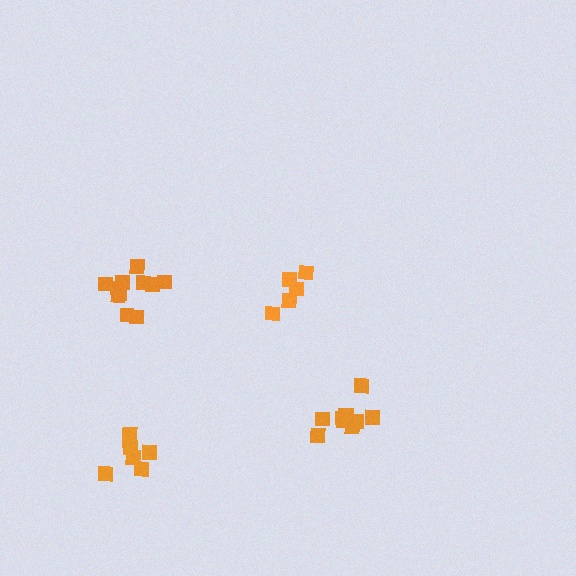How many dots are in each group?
Group 1: 5 dots, Group 2: 11 dots, Group 3: 10 dots, Group 4: 7 dots (33 total).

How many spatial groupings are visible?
There are 4 spatial groupings.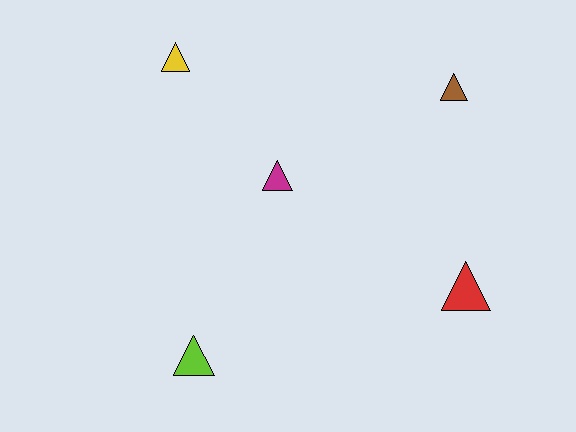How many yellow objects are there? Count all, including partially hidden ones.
There is 1 yellow object.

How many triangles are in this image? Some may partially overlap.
There are 5 triangles.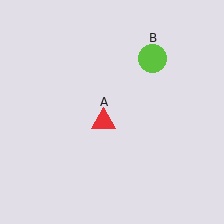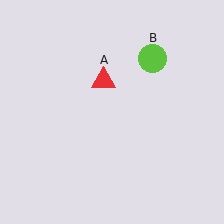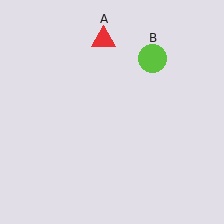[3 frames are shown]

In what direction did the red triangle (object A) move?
The red triangle (object A) moved up.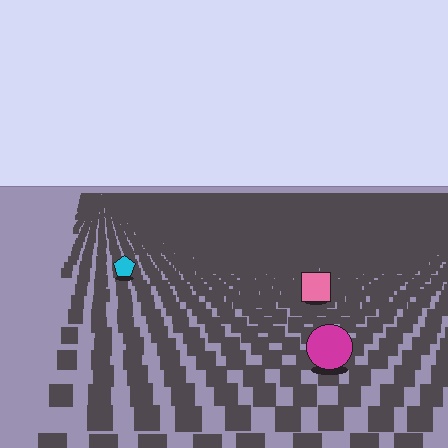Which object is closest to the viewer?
The magenta circle is closest. The texture marks near it are larger and more spread out.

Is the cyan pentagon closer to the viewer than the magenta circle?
No. The magenta circle is closer — you can tell from the texture gradient: the ground texture is coarser near it.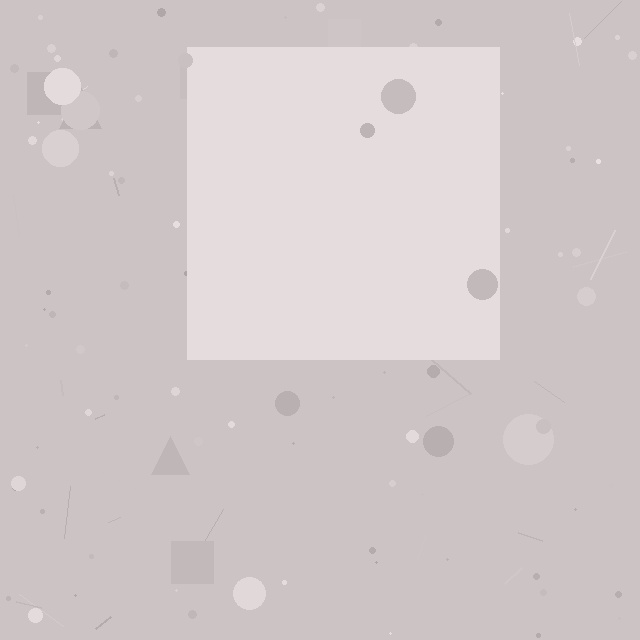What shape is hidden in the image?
A square is hidden in the image.